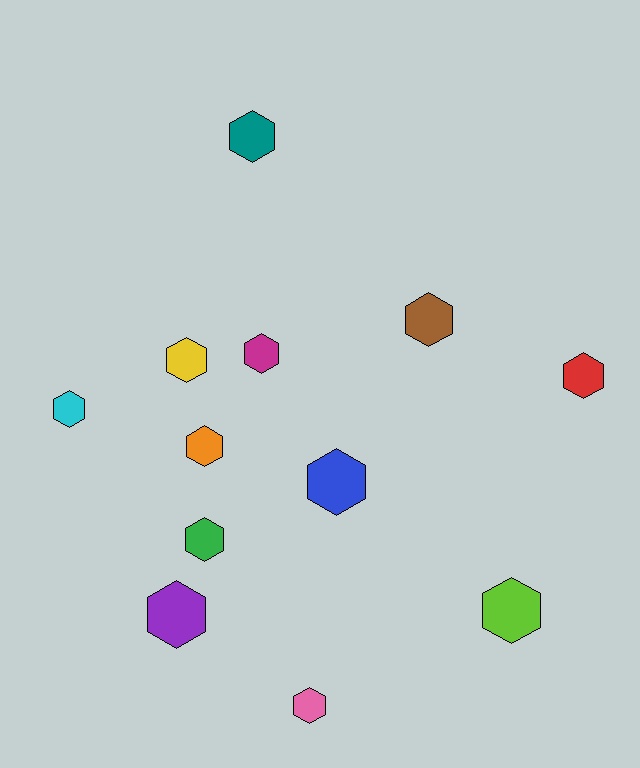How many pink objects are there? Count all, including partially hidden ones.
There is 1 pink object.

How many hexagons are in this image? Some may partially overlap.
There are 12 hexagons.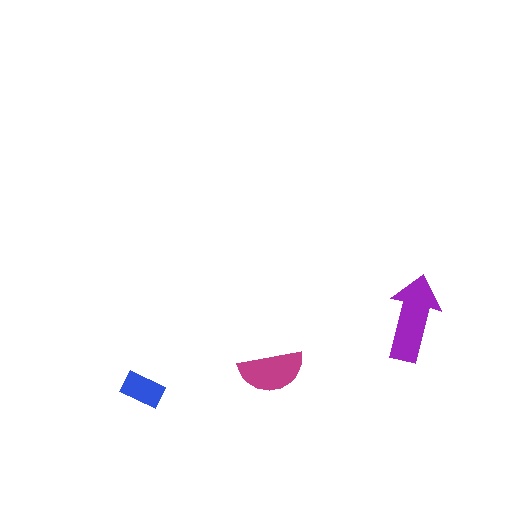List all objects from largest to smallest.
The purple arrow, the magenta semicircle, the blue rectangle.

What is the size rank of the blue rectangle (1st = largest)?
3rd.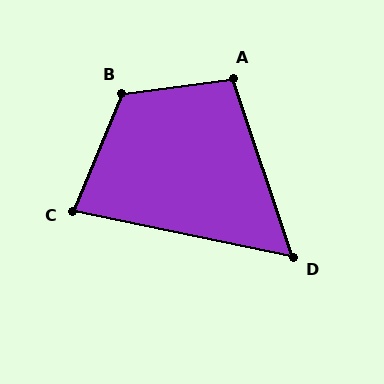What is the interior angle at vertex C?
Approximately 79 degrees (acute).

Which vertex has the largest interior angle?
B, at approximately 120 degrees.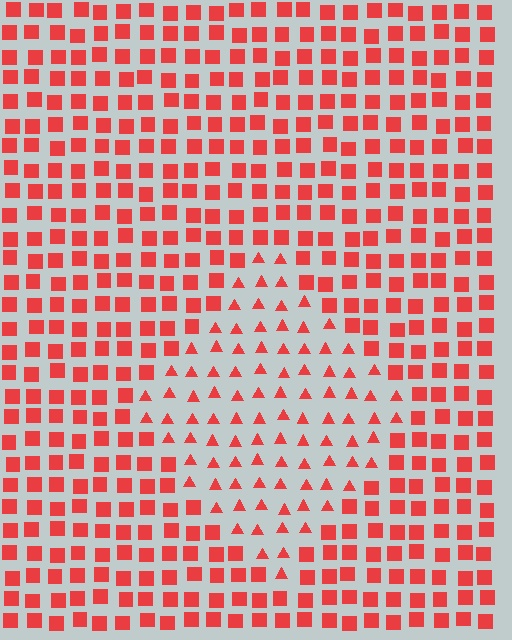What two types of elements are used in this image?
The image uses triangles inside the diamond region and squares outside it.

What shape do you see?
I see a diamond.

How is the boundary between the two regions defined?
The boundary is defined by a change in element shape: triangles inside vs. squares outside. All elements share the same color and spacing.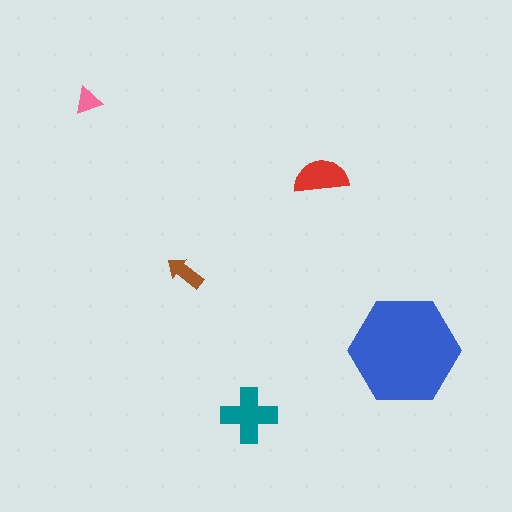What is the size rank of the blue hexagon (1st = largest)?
1st.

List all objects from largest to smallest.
The blue hexagon, the teal cross, the red semicircle, the brown arrow, the pink triangle.